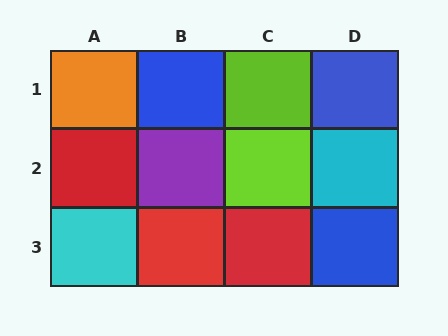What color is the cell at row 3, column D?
Blue.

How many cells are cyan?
2 cells are cyan.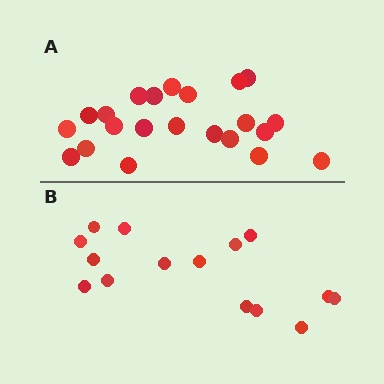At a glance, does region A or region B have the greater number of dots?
Region A (the top region) has more dots.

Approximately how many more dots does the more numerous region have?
Region A has roughly 8 or so more dots than region B.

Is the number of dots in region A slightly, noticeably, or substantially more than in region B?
Region A has substantially more. The ratio is roughly 1.5 to 1.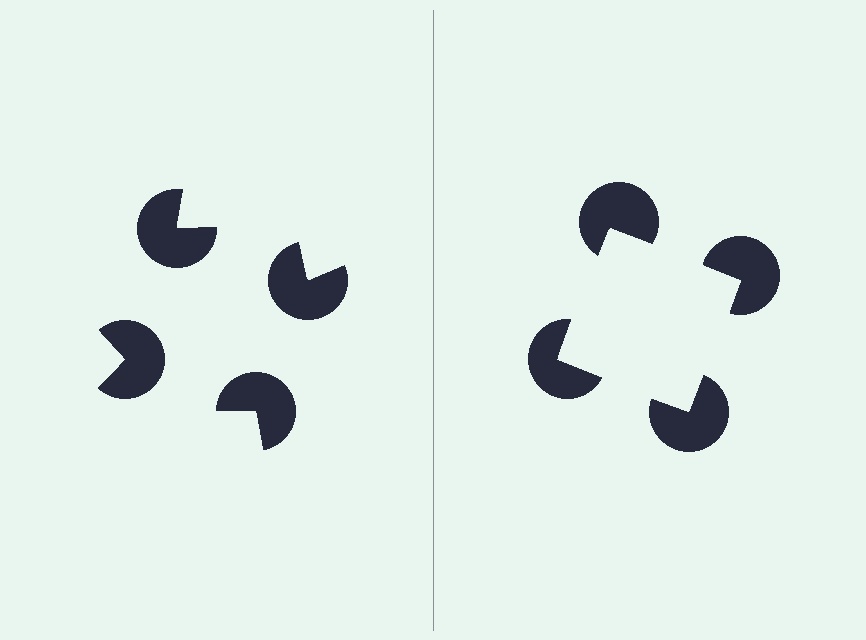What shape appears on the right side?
An illusory square.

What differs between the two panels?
The pac-man discs are positioned identically on both sides; only the wedge orientations differ. On the right they align to a square; on the left they are misaligned.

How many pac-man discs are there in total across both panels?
8 — 4 on each side.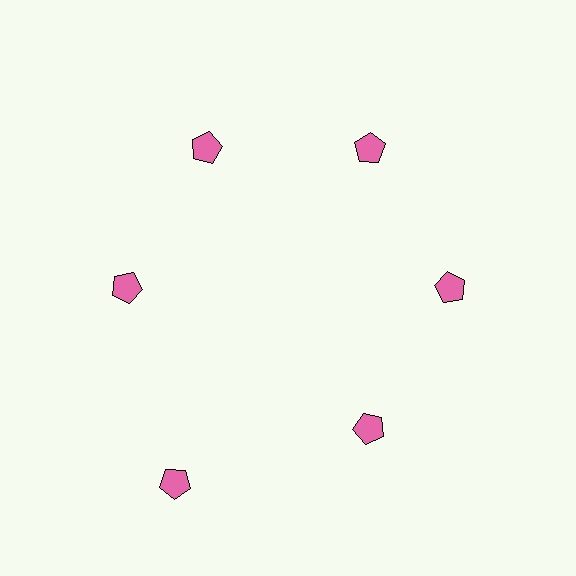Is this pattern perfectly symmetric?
No. The 6 pink pentagons are arranged in a ring, but one element near the 7 o'clock position is pushed outward from the center, breaking the 6-fold rotational symmetry.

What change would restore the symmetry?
The symmetry would be restored by moving it inward, back onto the ring so that all 6 pentagons sit at equal angles and equal distance from the center.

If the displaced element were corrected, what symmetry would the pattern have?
It would have 6-fold rotational symmetry — the pattern would map onto itself every 60 degrees.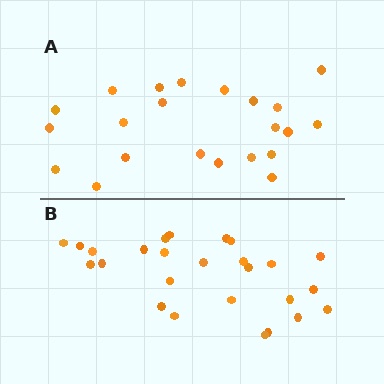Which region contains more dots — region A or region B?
Region B (the bottom region) has more dots.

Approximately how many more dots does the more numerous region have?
Region B has about 4 more dots than region A.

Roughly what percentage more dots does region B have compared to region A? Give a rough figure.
About 20% more.